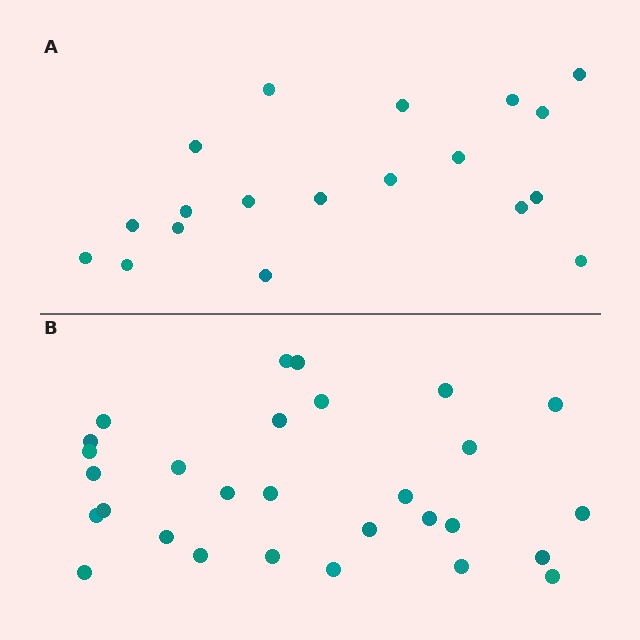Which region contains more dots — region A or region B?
Region B (the bottom region) has more dots.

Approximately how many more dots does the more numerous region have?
Region B has roughly 10 or so more dots than region A.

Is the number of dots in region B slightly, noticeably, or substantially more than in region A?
Region B has substantially more. The ratio is roughly 1.5 to 1.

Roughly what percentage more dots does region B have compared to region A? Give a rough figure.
About 55% more.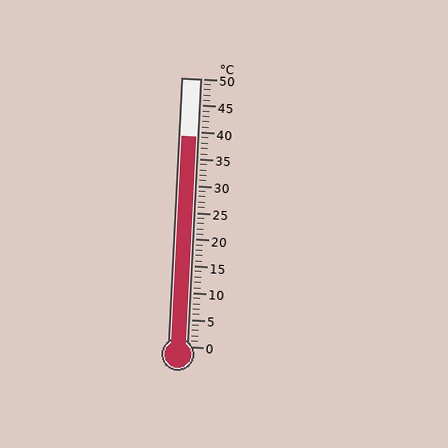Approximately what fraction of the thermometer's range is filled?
The thermometer is filled to approximately 80% of its range.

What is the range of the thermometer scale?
The thermometer scale ranges from 0°C to 50°C.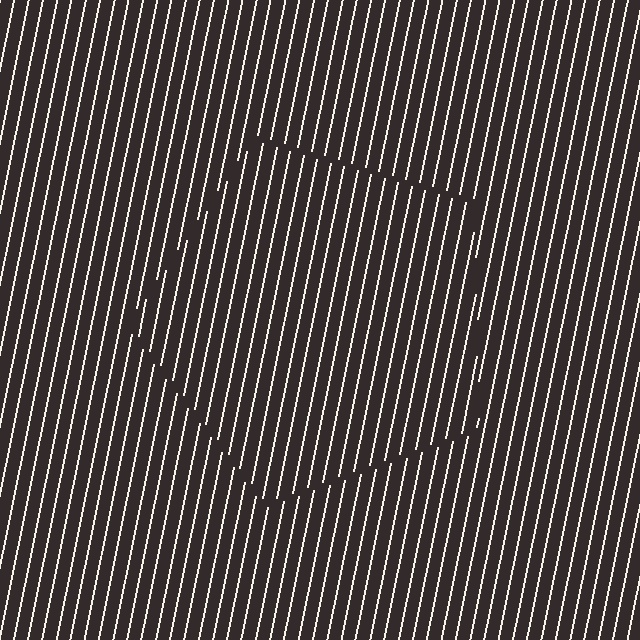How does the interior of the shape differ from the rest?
The interior of the shape contains the same grating, shifted by half a period — the contour is defined by the phase discontinuity where line-ends from the inner and outer gratings abut.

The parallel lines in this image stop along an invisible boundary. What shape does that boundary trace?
An illusory pentagon. The interior of the shape contains the same grating, shifted by half a period — the contour is defined by the phase discontinuity where line-ends from the inner and outer gratings abut.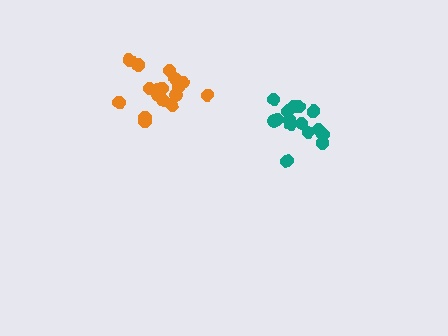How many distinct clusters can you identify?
There are 2 distinct clusters.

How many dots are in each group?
Group 1: 17 dots, Group 2: 15 dots (32 total).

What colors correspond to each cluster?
The clusters are colored: orange, teal.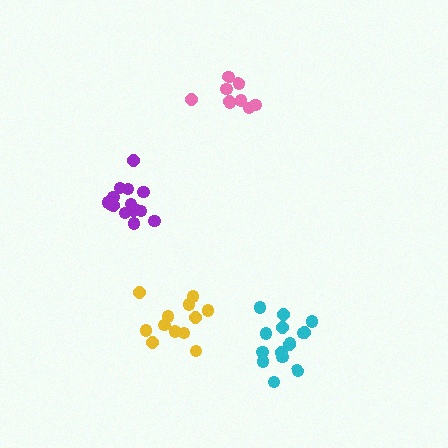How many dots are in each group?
Group 1: 15 dots, Group 2: 15 dots, Group 3: 12 dots, Group 4: 9 dots (51 total).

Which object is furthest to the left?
The purple cluster is leftmost.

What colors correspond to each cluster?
The clusters are colored: cyan, purple, yellow, pink.